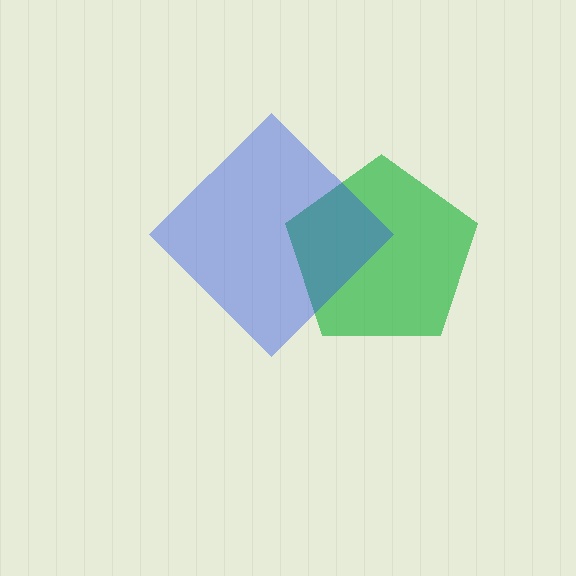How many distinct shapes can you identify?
There are 2 distinct shapes: a green pentagon, a blue diamond.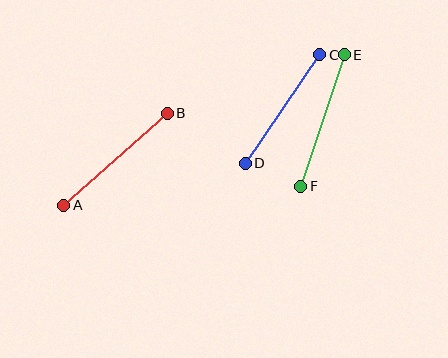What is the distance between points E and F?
The distance is approximately 139 pixels.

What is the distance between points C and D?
The distance is approximately 132 pixels.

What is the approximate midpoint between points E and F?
The midpoint is at approximately (323, 121) pixels.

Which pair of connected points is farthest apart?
Points E and F are farthest apart.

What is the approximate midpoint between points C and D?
The midpoint is at approximately (283, 109) pixels.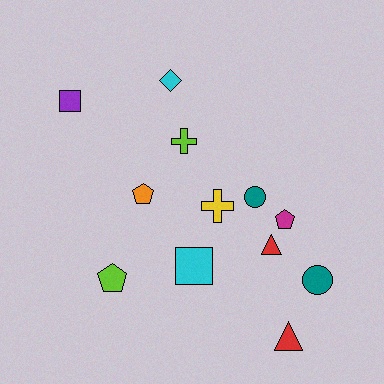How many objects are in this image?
There are 12 objects.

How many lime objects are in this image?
There are 2 lime objects.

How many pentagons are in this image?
There are 3 pentagons.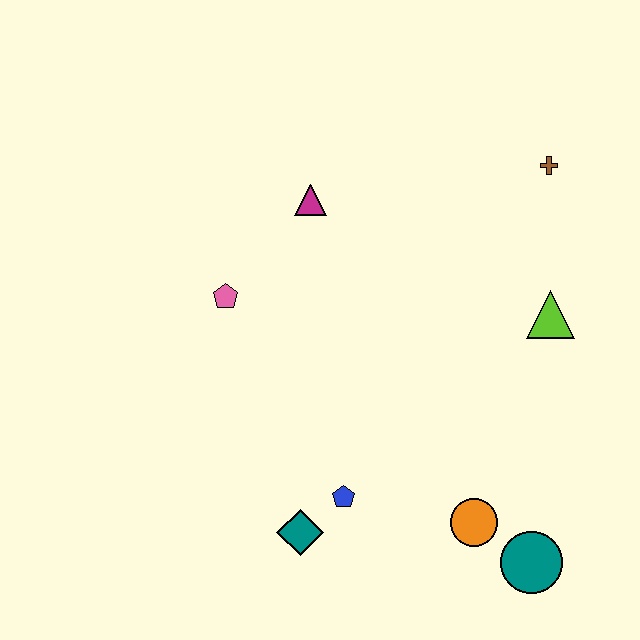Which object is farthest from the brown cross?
The teal diamond is farthest from the brown cross.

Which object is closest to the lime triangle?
The brown cross is closest to the lime triangle.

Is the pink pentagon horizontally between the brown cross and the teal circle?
No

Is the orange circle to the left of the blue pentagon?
No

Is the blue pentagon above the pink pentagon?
No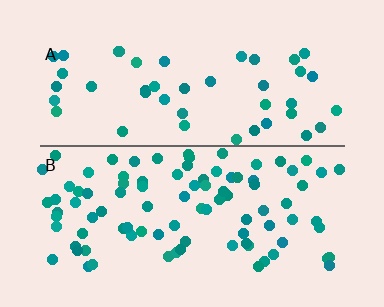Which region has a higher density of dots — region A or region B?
B (the bottom).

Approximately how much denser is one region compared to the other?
Approximately 2.0× — region B over region A.